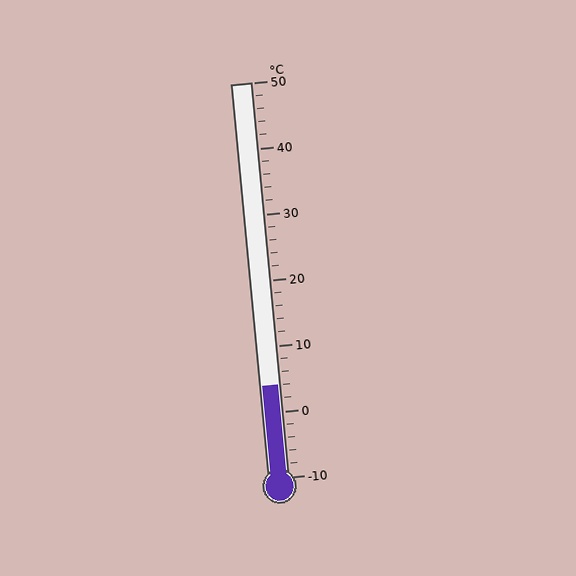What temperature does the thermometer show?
The thermometer shows approximately 4°C.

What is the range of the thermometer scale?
The thermometer scale ranges from -10°C to 50°C.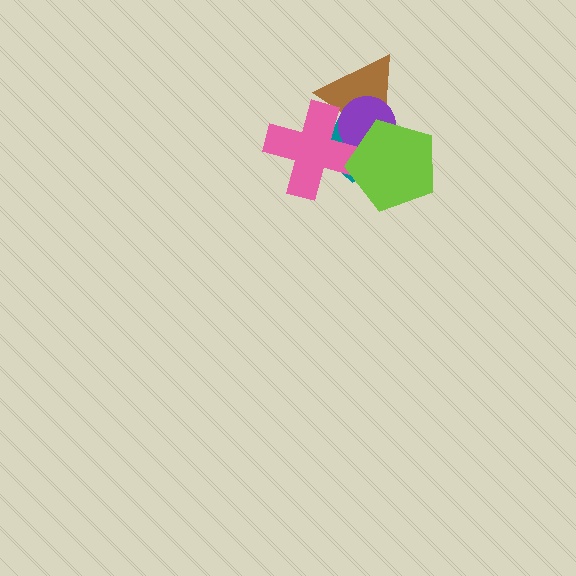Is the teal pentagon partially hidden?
Yes, it is partially covered by another shape.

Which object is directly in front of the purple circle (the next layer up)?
The pink cross is directly in front of the purple circle.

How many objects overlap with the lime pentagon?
4 objects overlap with the lime pentagon.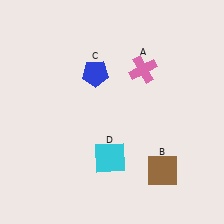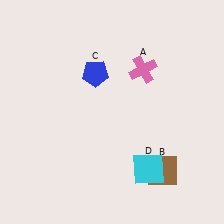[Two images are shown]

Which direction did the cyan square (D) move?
The cyan square (D) moved right.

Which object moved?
The cyan square (D) moved right.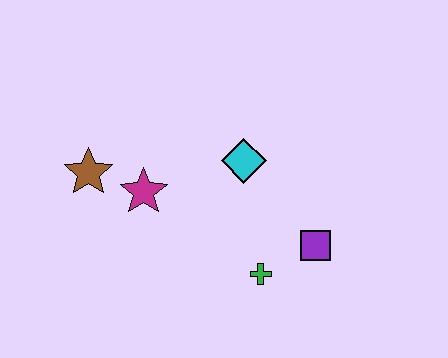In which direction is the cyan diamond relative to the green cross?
The cyan diamond is above the green cross.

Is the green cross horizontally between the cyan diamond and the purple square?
Yes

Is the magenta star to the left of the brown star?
No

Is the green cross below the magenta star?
Yes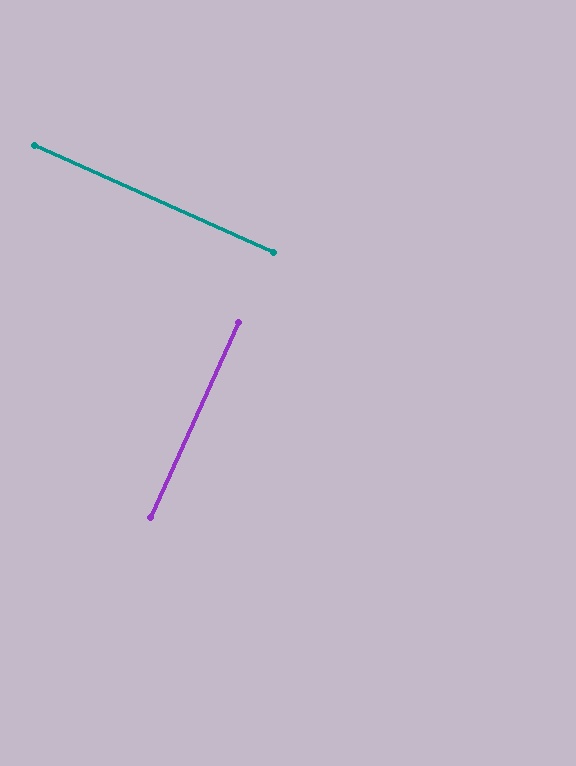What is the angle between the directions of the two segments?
Approximately 90 degrees.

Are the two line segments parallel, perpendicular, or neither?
Perpendicular — they meet at approximately 90°.